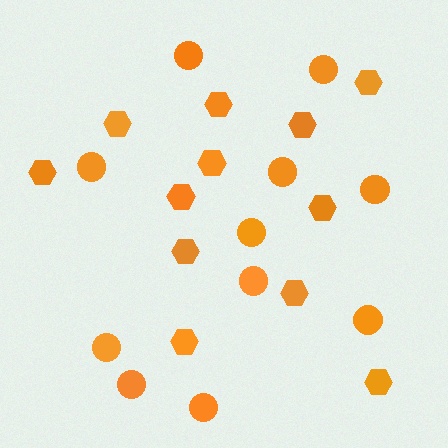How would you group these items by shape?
There are 2 groups: one group of circles (11) and one group of hexagons (12).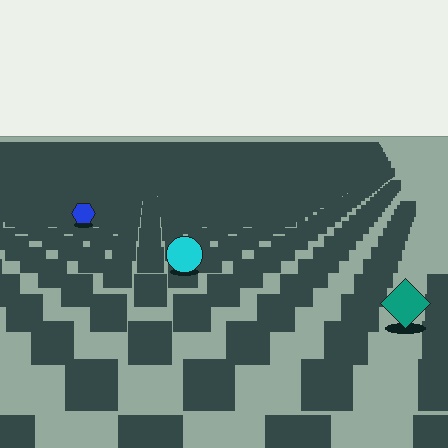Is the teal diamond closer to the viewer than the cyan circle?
Yes. The teal diamond is closer — you can tell from the texture gradient: the ground texture is coarser near it.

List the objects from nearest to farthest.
From nearest to farthest: the teal diamond, the cyan circle, the blue hexagon.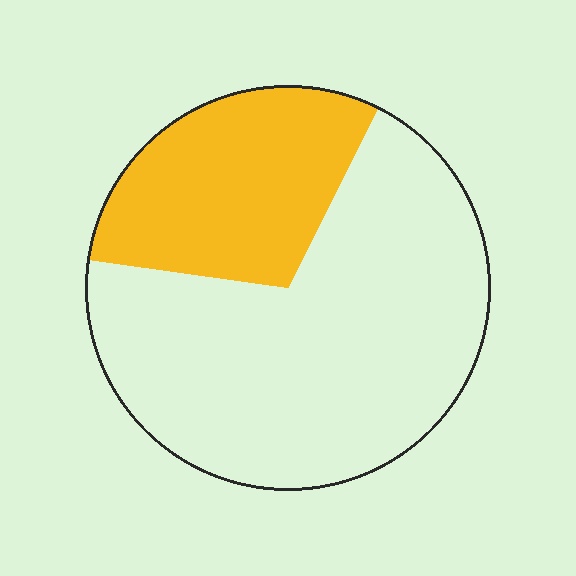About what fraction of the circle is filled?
About one third (1/3).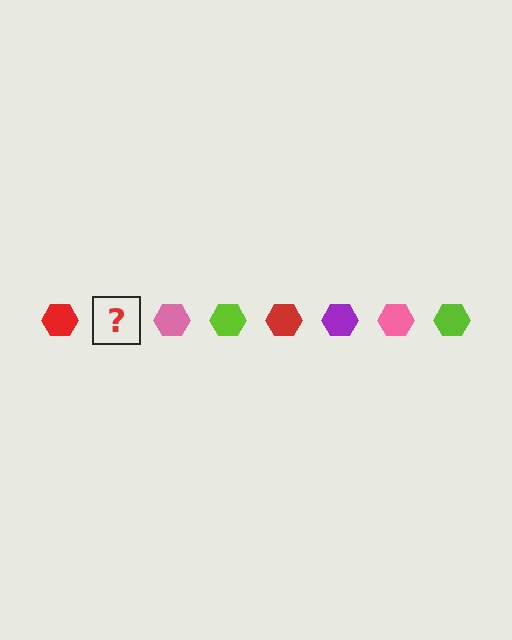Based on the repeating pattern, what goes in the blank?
The blank should be a purple hexagon.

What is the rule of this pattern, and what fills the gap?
The rule is that the pattern cycles through red, purple, pink, lime hexagons. The gap should be filled with a purple hexagon.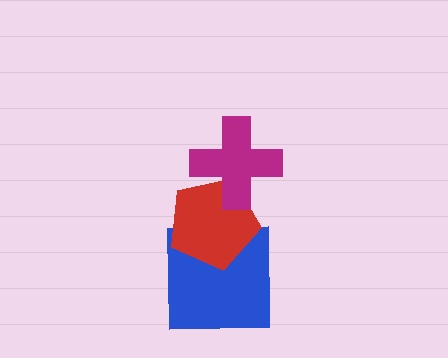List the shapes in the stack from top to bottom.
From top to bottom: the magenta cross, the red pentagon, the blue square.